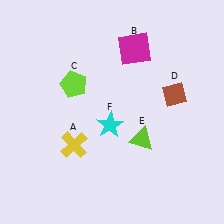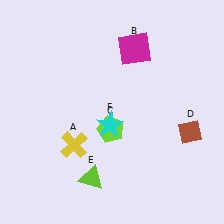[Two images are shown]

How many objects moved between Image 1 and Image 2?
3 objects moved between the two images.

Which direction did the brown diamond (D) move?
The brown diamond (D) moved down.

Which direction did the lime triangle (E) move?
The lime triangle (E) moved left.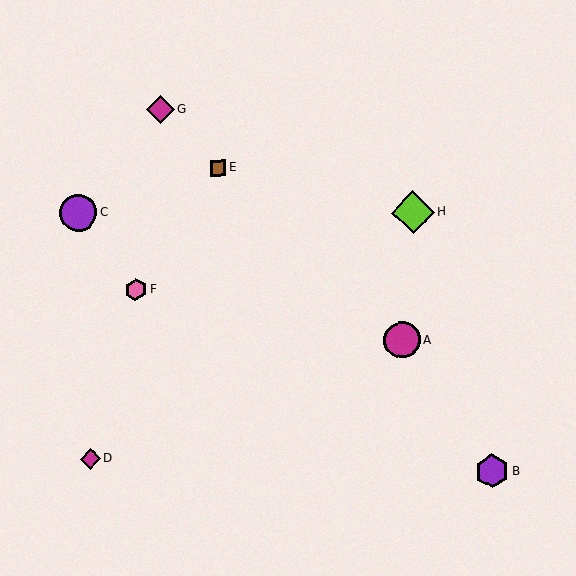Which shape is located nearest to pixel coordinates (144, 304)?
The pink hexagon (labeled F) at (136, 290) is nearest to that location.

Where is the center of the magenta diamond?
The center of the magenta diamond is at (160, 110).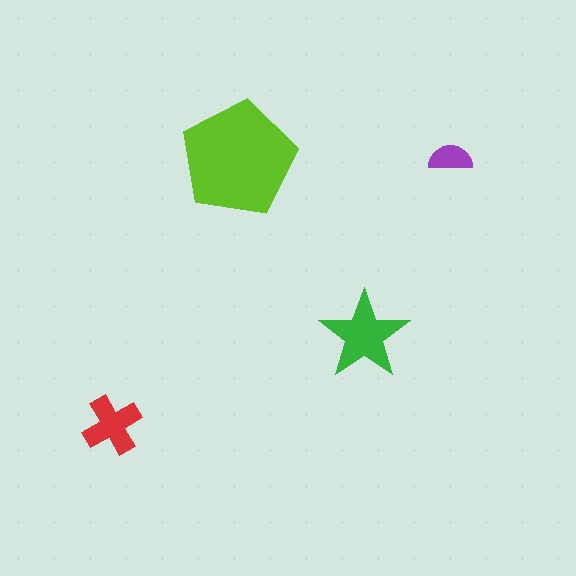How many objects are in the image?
There are 4 objects in the image.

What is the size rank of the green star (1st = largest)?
2nd.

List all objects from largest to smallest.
The lime pentagon, the green star, the red cross, the purple semicircle.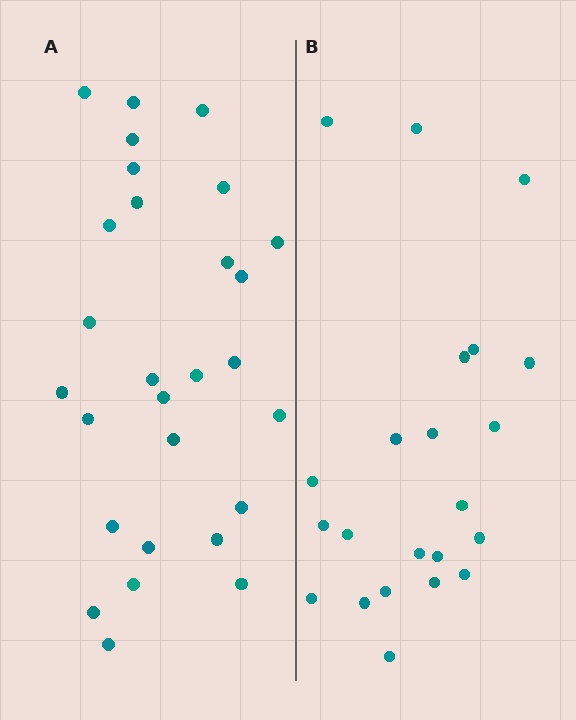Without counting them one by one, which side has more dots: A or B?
Region A (the left region) has more dots.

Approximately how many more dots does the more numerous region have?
Region A has about 6 more dots than region B.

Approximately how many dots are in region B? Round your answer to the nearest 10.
About 20 dots. (The exact count is 22, which rounds to 20.)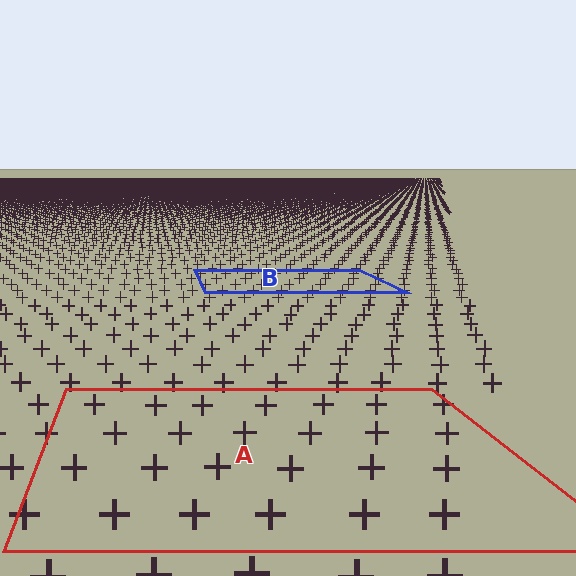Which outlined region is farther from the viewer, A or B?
Region B is farther from the viewer — the texture elements inside it appear smaller and more densely packed.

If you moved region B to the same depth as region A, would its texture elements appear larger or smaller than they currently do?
They would appear larger. At a closer depth, the same texture elements are projected at a bigger on-screen size.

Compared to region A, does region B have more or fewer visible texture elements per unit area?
Region B has more texture elements per unit area — they are packed more densely because it is farther away.